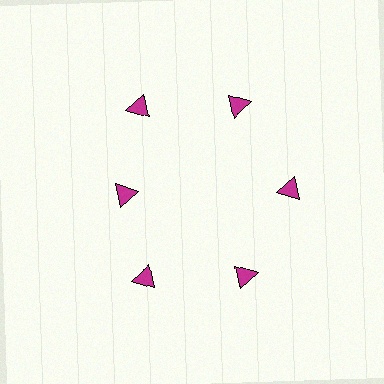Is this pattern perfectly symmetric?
No. The 6 magenta triangles are arranged in a ring, but one element near the 9 o'clock position is pulled inward toward the center, breaking the 6-fold rotational symmetry.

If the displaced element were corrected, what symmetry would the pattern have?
It would have 6-fold rotational symmetry — the pattern would map onto itself every 60 degrees.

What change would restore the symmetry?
The symmetry would be restored by moving it outward, back onto the ring so that all 6 triangles sit at equal angles and equal distance from the center.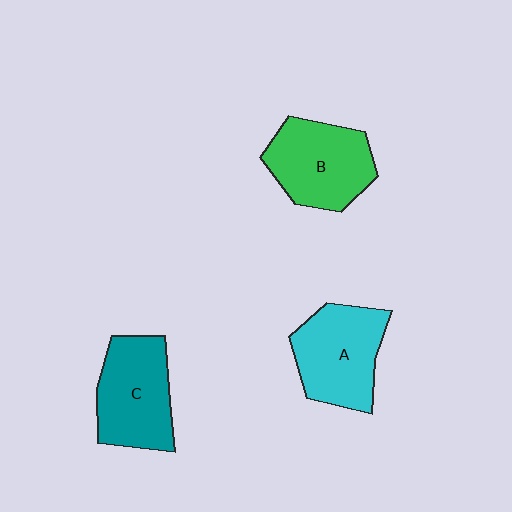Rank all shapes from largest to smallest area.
From largest to smallest: A (cyan), B (green), C (teal).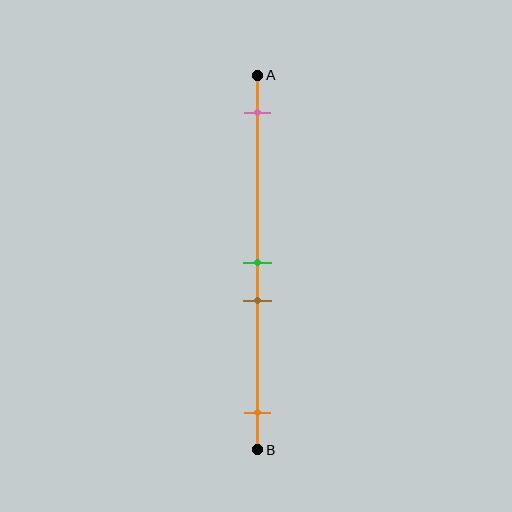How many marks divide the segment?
There are 4 marks dividing the segment.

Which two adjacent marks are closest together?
The green and brown marks are the closest adjacent pair.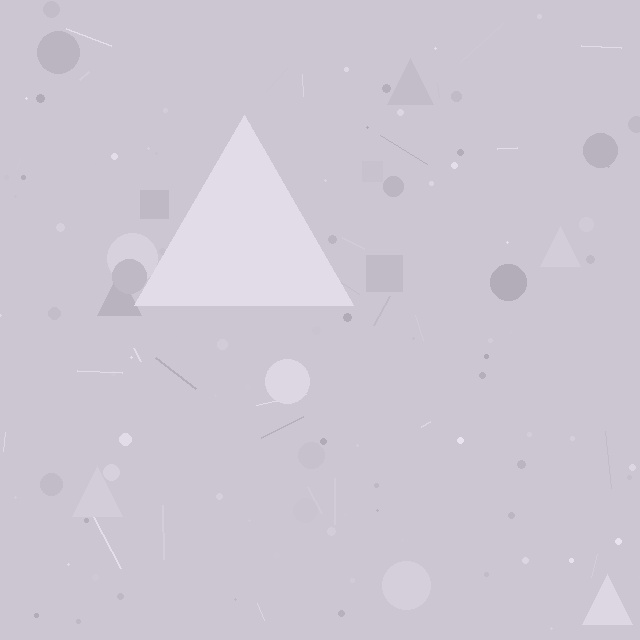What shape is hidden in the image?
A triangle is hidden in the image.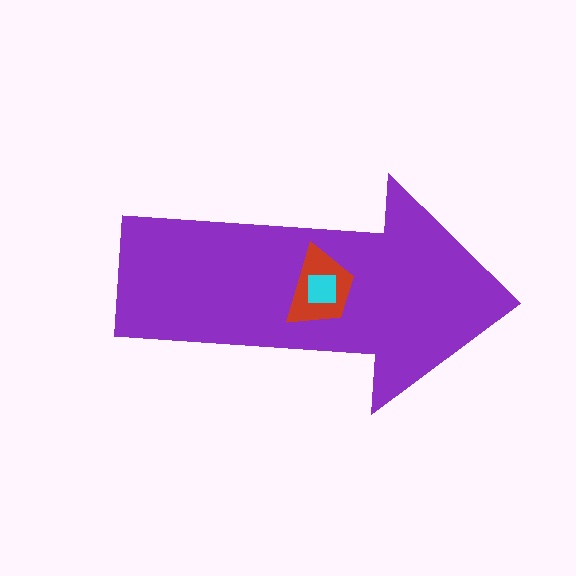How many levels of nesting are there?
3.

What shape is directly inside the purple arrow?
The red trapezoid.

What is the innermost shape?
The cyan square.